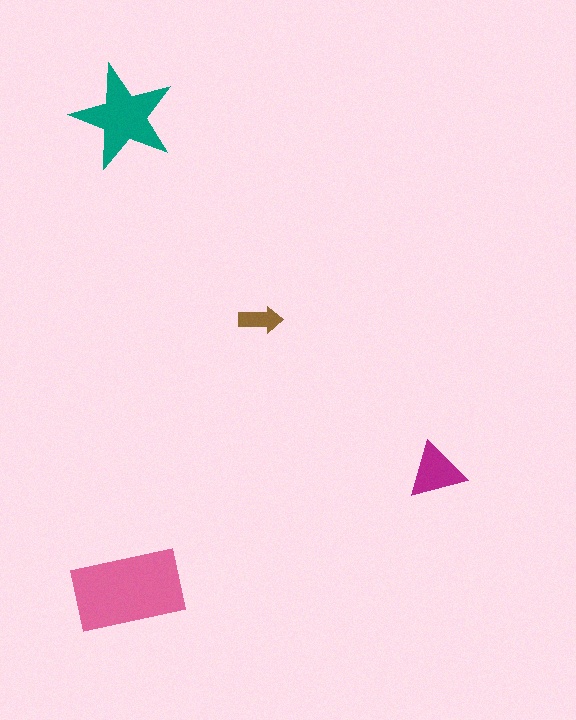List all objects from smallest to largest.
The brown arrow, the magenta triangle, the teal star, the pink rectangle.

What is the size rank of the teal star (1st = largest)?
2nd.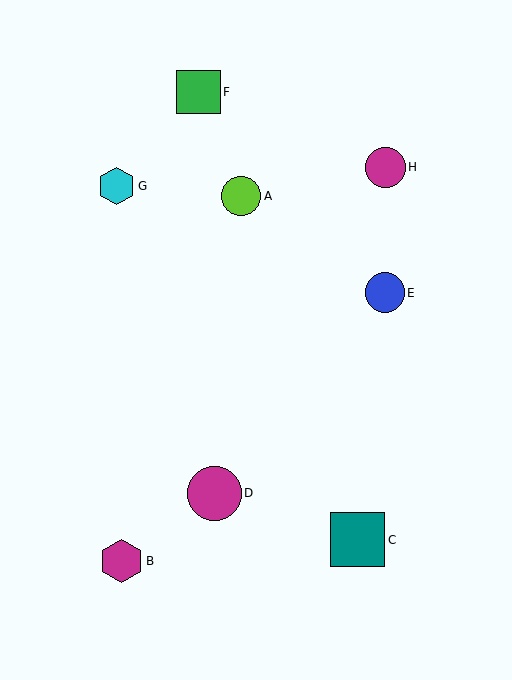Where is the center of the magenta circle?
The center of the magenta circle is at (214, 493).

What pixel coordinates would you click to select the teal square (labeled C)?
Click at (358, 540) to select the teal square C.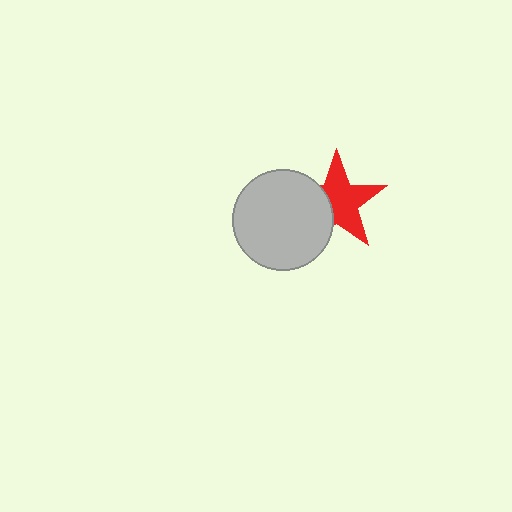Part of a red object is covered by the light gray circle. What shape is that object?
It is a star.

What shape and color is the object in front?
The object in front is a light gray circle.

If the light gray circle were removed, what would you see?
You would see the complete red star.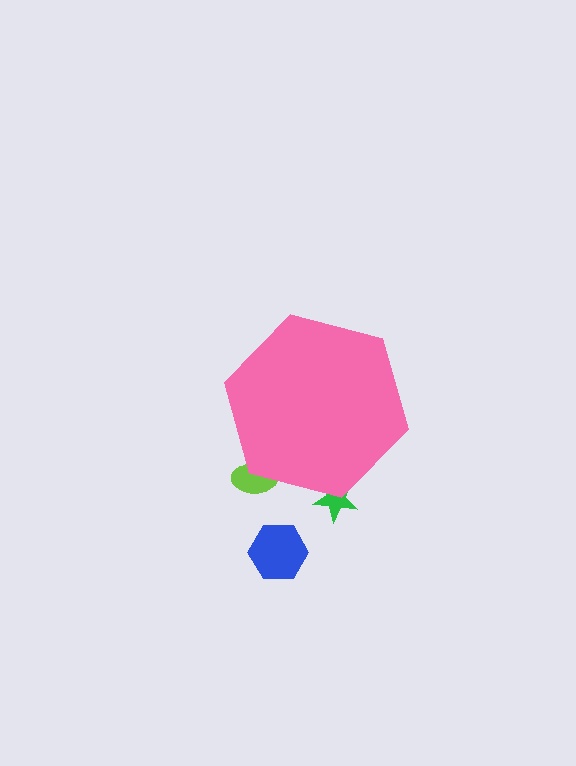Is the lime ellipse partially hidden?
Yes, the lime ellipse is partially hidden behind the pink hexagon.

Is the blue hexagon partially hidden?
No, the blue hexagon is fully visible.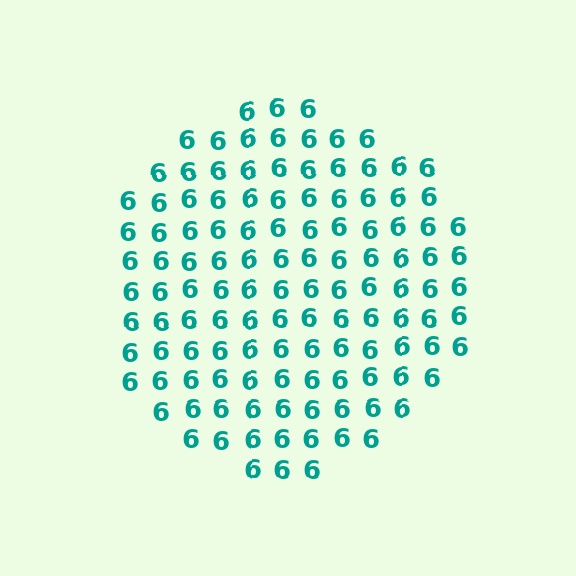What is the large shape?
The large shape is a circle.